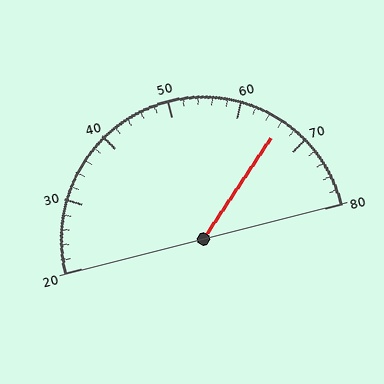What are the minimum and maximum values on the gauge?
The gauge ranges from 20 to 80.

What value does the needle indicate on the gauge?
The needle indicates approximately 66.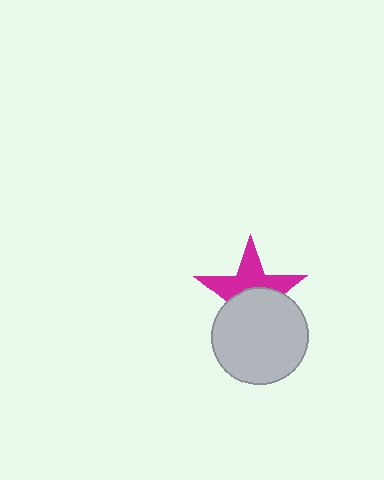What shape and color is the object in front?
The object in front is a light gray circle.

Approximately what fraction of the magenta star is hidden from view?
Roughly 50% of the magenta star is hidden behind the light gray circle.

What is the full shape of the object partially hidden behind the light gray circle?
The partially hidden object is a magenta star.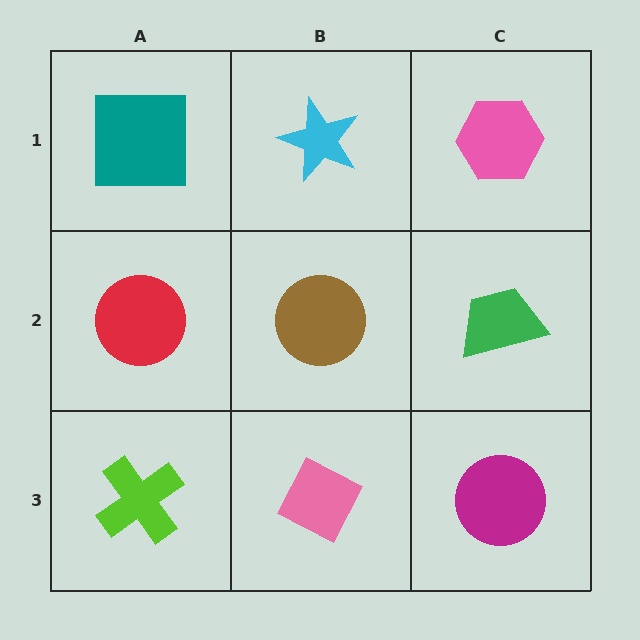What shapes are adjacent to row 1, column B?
A brown circle (row 2, column B), a teal square (row 1, column A), a pink hexagon (row 1, column C).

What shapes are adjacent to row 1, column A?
A red circle (row 2, column A), a cyan star (row 1, column B).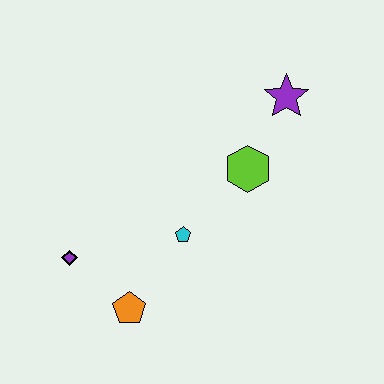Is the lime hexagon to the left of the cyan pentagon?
No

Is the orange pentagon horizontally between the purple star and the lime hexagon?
No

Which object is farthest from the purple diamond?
The purple star is farthest from the purple diamond.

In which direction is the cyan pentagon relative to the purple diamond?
The cyan pentagon is to the right of the purple diamond.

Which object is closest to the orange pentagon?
The purple diamond is closest to the orange pentagon.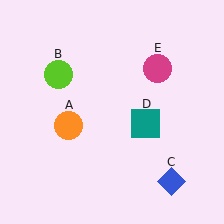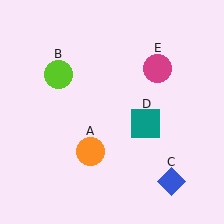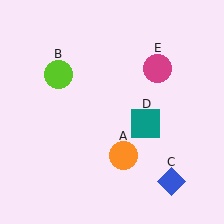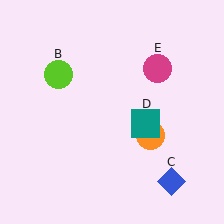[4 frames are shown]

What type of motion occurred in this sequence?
The orange circle (object A) rotated counterclockwise around the center of the scene.